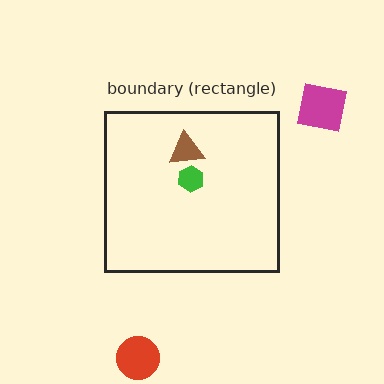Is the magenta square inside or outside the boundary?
Outside.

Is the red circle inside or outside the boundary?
Outside.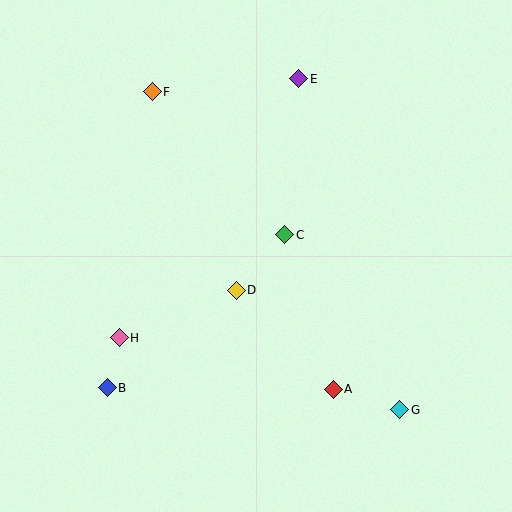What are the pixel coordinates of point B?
Point B is at (107, 388).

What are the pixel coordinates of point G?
Point G is at (400, 410).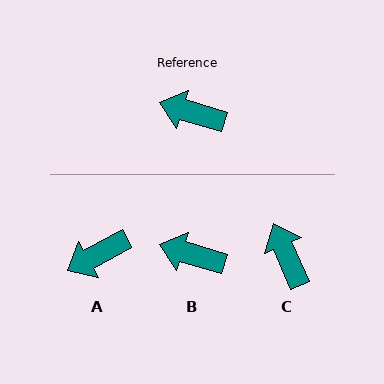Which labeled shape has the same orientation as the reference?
B.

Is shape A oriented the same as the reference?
No, it is off by about 45 degrees.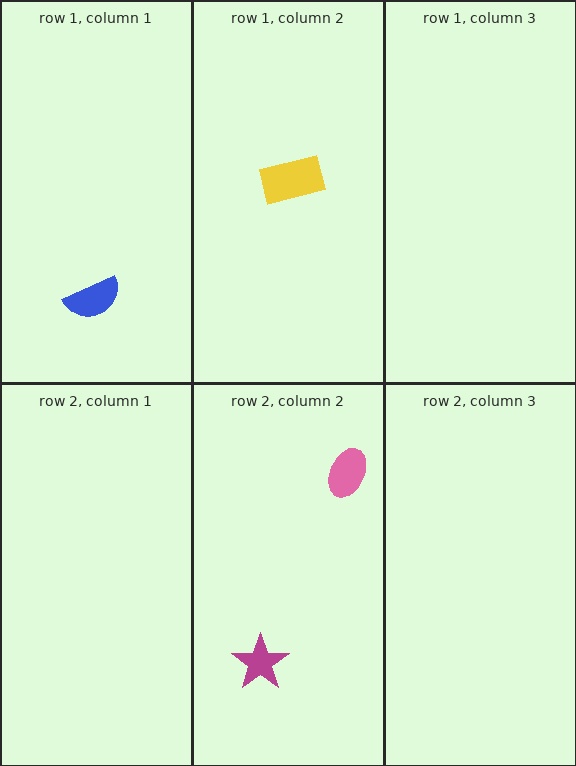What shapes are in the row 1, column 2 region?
The yellow rectangle.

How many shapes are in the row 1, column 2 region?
1.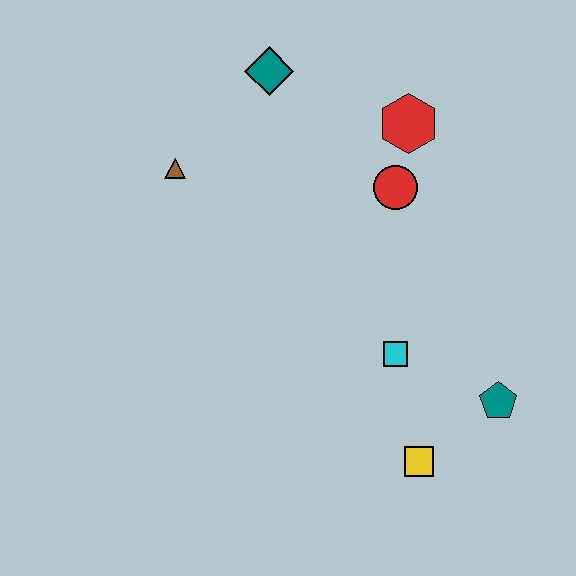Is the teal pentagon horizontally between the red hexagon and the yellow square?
No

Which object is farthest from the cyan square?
The teal diamond is farthest from the cyan square.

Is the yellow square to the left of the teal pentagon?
Yes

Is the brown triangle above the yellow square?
Yes